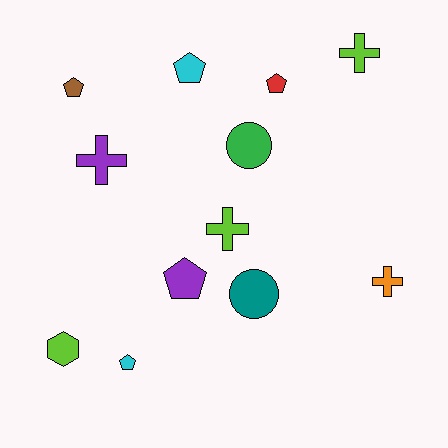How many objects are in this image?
There are 12 objects.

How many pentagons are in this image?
There are 5 pentagons.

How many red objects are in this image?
There is 1 red object.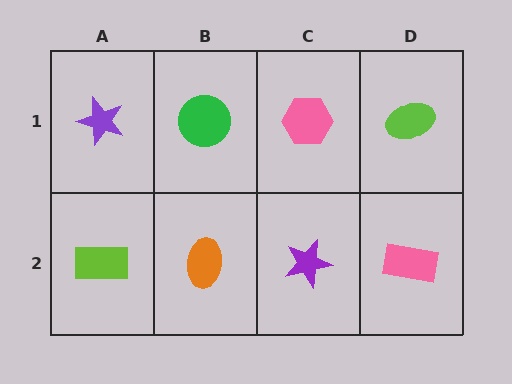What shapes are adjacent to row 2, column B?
A green circle (row 1, column B), a lime rectangle (row 2, column A), a purple star (row 2, column C).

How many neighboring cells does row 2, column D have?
2.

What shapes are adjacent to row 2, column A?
A purple star (row 1, column A), an orange ellipse (row 2, column B).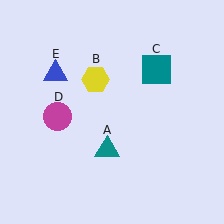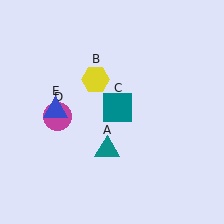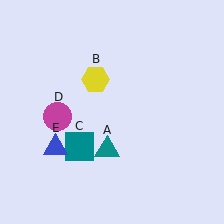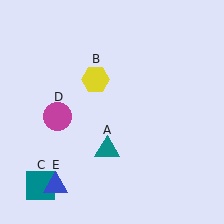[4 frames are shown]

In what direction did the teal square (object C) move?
The teal square (object C) moved down and to the left.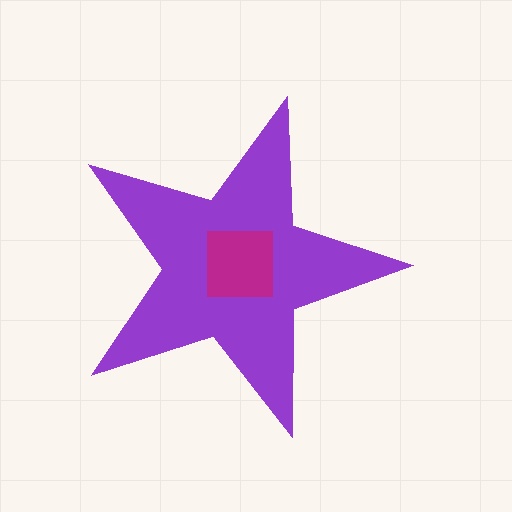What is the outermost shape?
The purple star.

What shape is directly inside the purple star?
The magenta square.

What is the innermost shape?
The magenta square.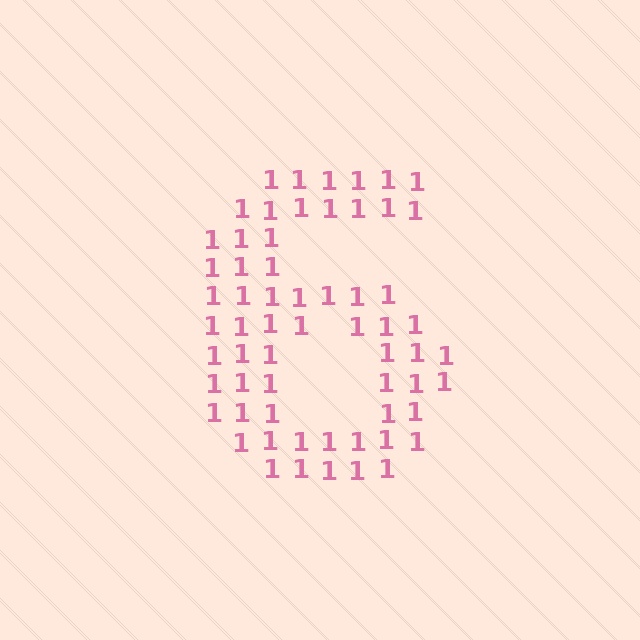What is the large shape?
The large shape is the digit 6.